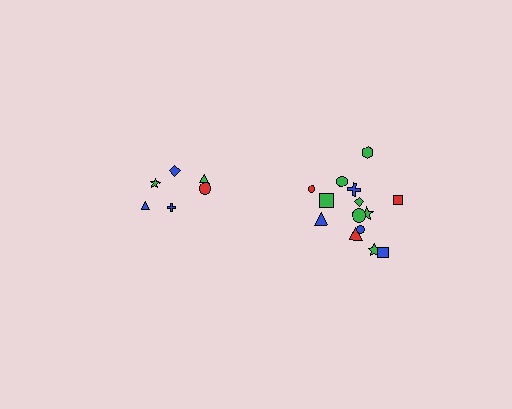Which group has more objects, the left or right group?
The right group.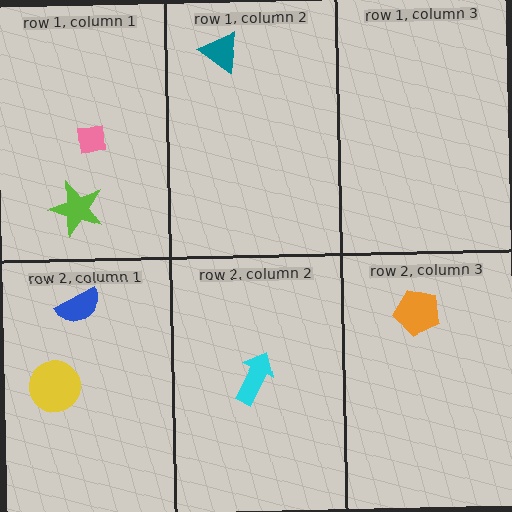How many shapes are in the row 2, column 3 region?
1.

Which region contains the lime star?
The row 1, column 1 region.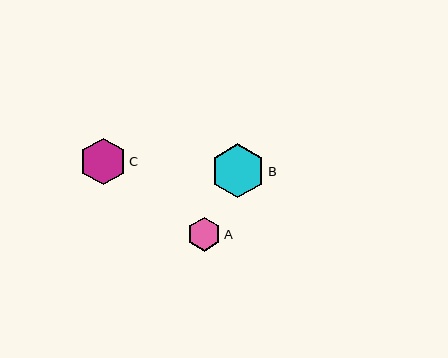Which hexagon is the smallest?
Hexagon A is the smallest with a size of approximately 34 pixels.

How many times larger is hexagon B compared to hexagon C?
Hexagon B is approximately 1.2 times the size of hexagon C.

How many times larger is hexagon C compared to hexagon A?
Hexagon C is approximately 1.4 times the size of hexagon A.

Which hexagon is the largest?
Hexagon B is the largest with a size of approximately 54 pixels.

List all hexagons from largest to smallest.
From largest to smallest: B, C, A.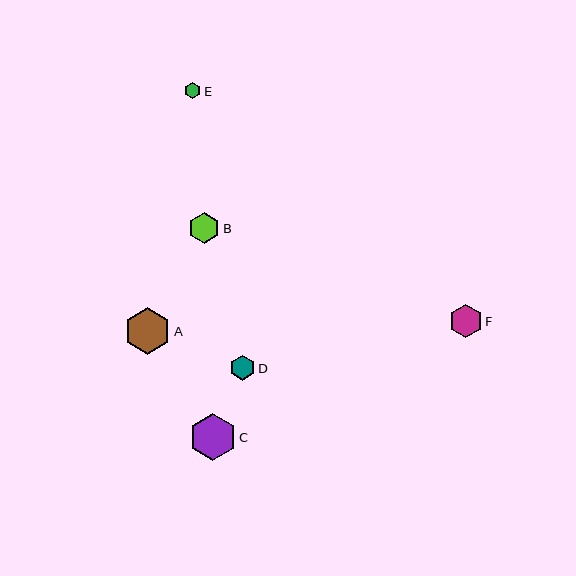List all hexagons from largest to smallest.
From largest to smallest: A, C, F, B, D, E.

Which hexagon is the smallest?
Hexagon E is the smallest with a size of approximately 17 pixels.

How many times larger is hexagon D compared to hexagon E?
Hexagon D is approximately 1.5 times the size of hexagon E.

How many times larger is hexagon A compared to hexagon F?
Hexagon A is approximately 1.4 times the size of hexagon F.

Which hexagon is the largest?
Hexagon A is the largest with a size of approximately 47 pixels.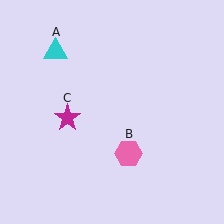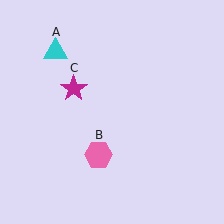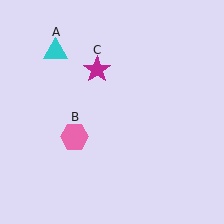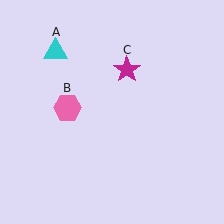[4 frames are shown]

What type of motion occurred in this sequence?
The pink hexagon (object B), magenta star (object C) rotated clockwise around the center of the scene.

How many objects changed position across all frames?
2 objects changed position: pink hexagon (object B), magenta star (object C).